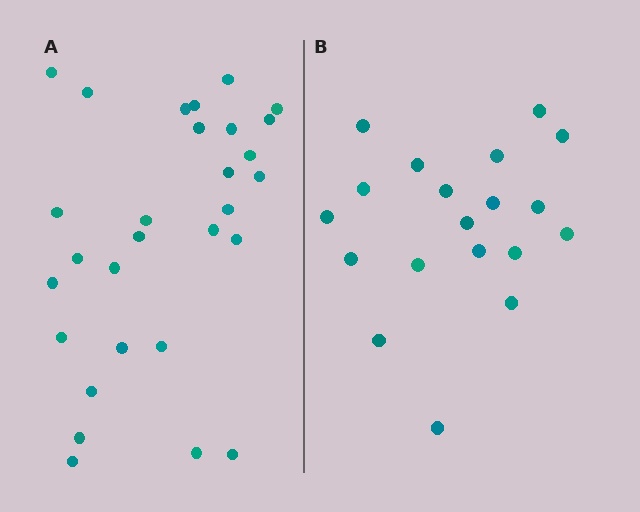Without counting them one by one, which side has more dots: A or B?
Region A (the left region) has more dots.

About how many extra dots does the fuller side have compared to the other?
Region A has roughly 10 or so more dots than region B.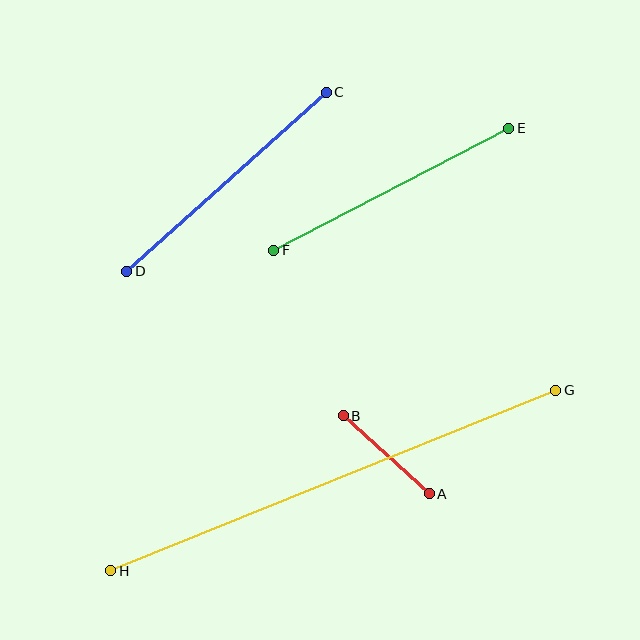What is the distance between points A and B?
The distance is approximately 116 pixels.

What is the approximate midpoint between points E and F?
The midpoint is at approximately (391, 189) pixels.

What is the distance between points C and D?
The distance is approximately 268 pixels.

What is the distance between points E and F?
The distance is approximately 265 pixels.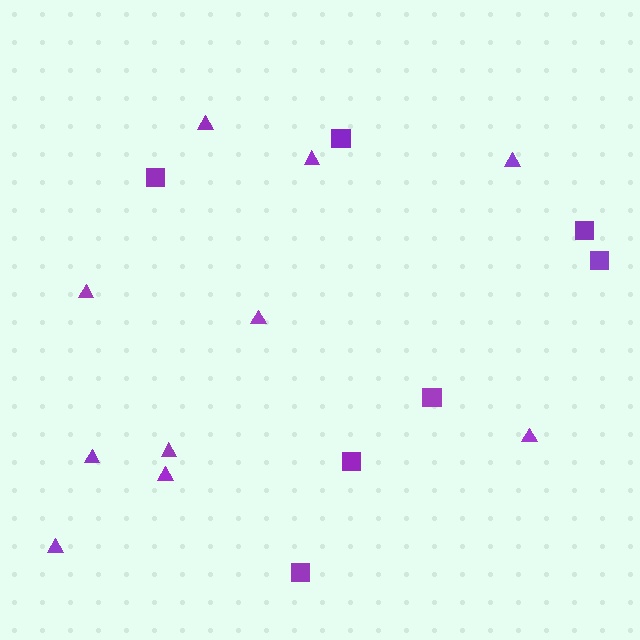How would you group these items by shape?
There are 2 groups: one group of triangles (10) and one group of squares (7).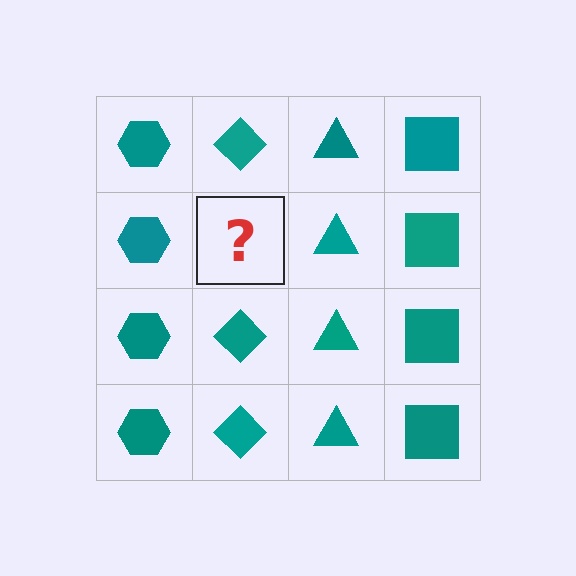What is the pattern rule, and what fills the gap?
The rule is that each column has a consistent shape. The gap should be filled with a teal diamond.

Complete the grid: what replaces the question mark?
The question mark should be replaced with a teal diamond.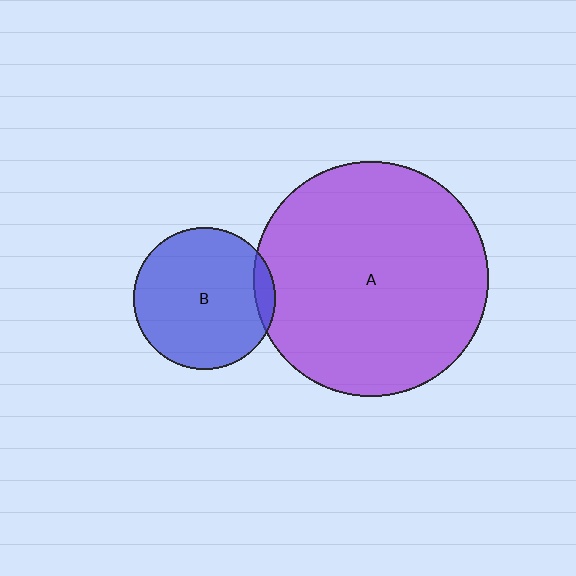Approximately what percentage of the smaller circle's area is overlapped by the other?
Approximately 5%.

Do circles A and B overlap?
Yes.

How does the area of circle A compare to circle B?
Approximately 2.8 times.